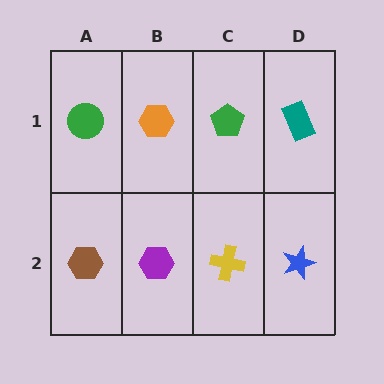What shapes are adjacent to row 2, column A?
A green circle (row 1, column A), a purple hexagon (row 2, column B).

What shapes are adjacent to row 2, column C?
A green pentagon (row 1, column C), a purple hexagon (row 2, column B), a blue star (row 2, column D).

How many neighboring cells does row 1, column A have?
2.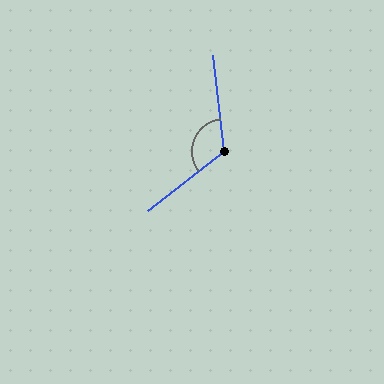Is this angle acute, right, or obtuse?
It is obtuse.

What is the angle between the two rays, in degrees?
Approximately 121 degrees.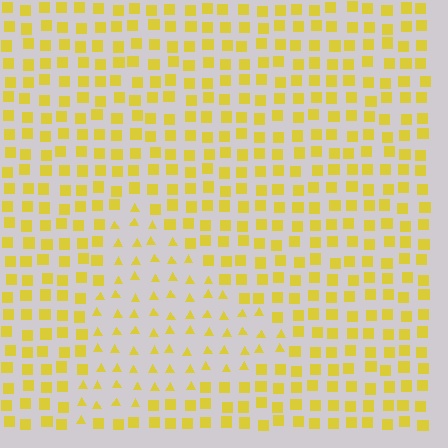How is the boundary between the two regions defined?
The boundary is defined by a change in element shape: triangles inside vs. squares outside. All elements share the same color and spacing.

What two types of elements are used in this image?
The image uses triangles inside the triangle region and squares outside it.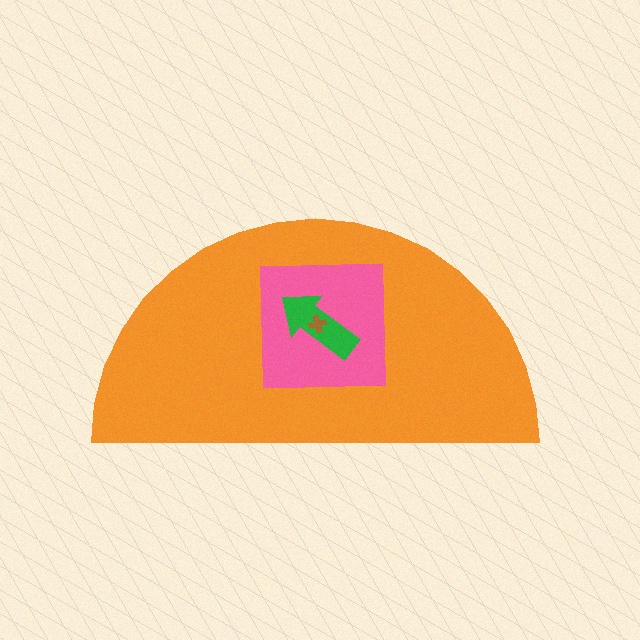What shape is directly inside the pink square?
The green arrow.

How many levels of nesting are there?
4.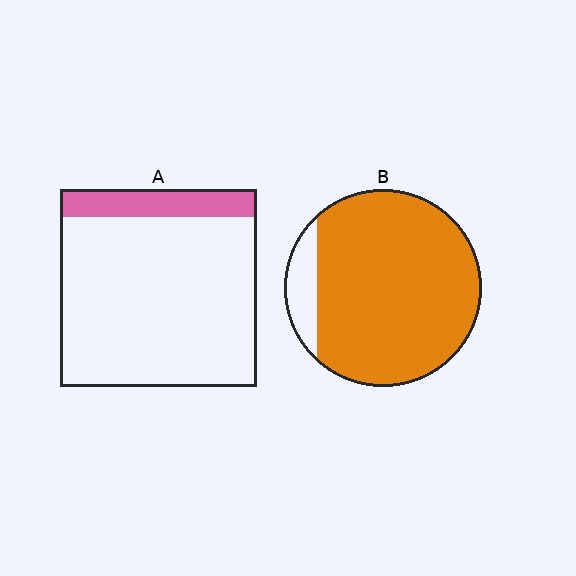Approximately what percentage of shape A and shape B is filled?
A is approximately 15% and B is approximately 90%.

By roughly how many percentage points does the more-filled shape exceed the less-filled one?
By roughly 75 percentage points (B over A).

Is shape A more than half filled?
No.